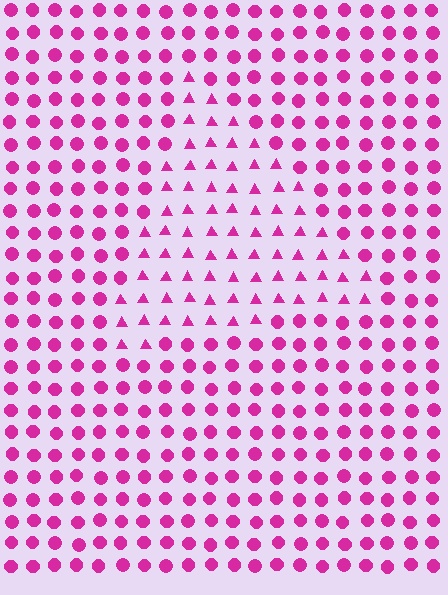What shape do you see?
I see a triangle.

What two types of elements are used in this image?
The image uses triangles inside the triangle region and circles outside it.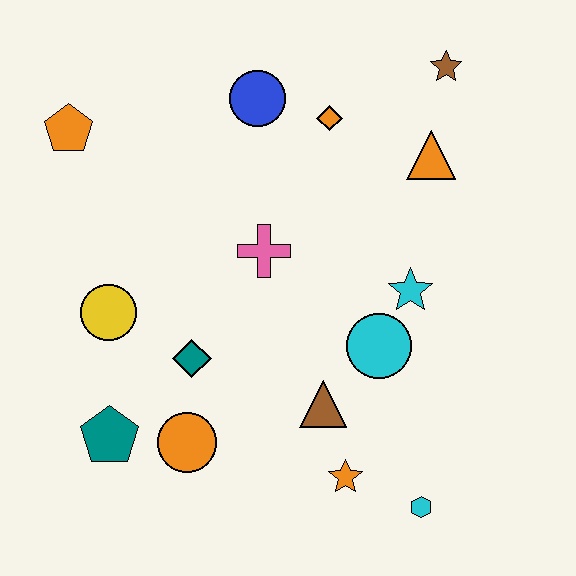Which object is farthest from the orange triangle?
The teal pentagon is farthest from the orange triangle.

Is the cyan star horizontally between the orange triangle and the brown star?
No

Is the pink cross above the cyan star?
Yes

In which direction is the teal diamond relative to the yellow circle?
The teal diamond is to the right of the yellow circle.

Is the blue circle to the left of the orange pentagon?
No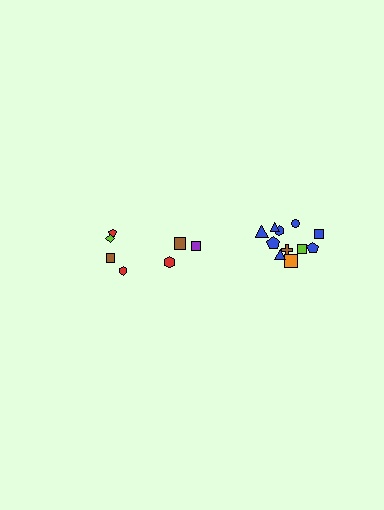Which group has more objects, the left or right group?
The right group.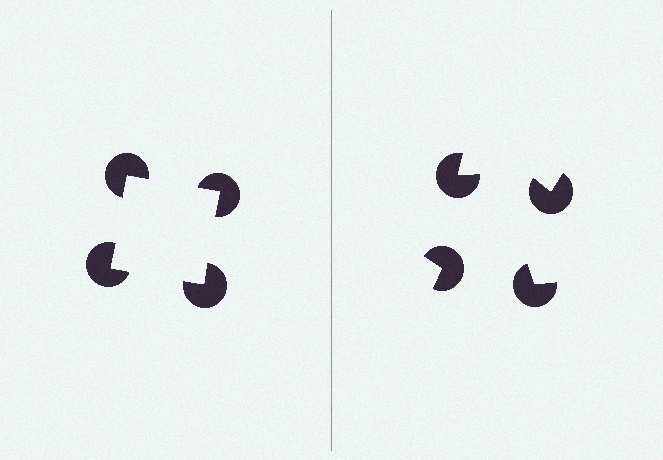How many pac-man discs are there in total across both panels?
8 — 4 on each side.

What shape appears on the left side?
An illusory square.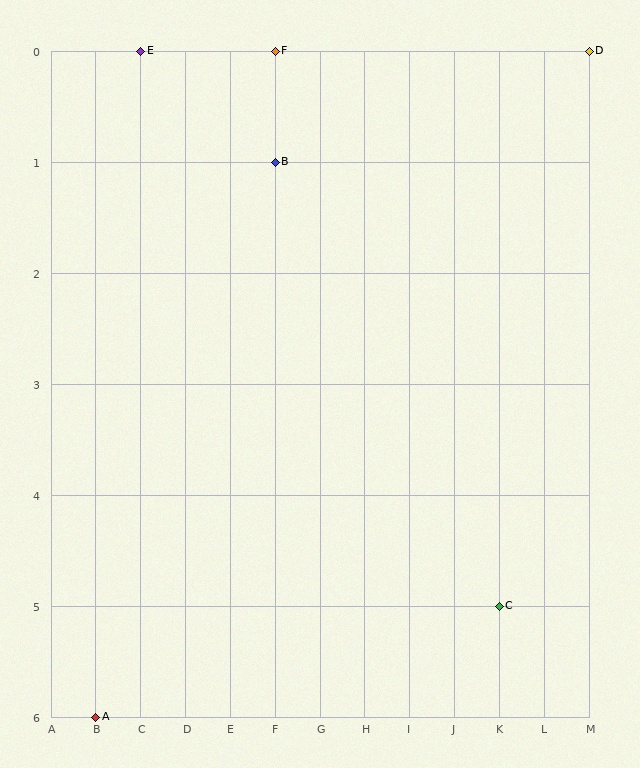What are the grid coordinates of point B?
Point B is at grid coordinates (F, 1).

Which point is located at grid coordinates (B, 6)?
Point A is at (B, 6).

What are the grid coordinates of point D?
Point D is at grid coordinates (M, 0).